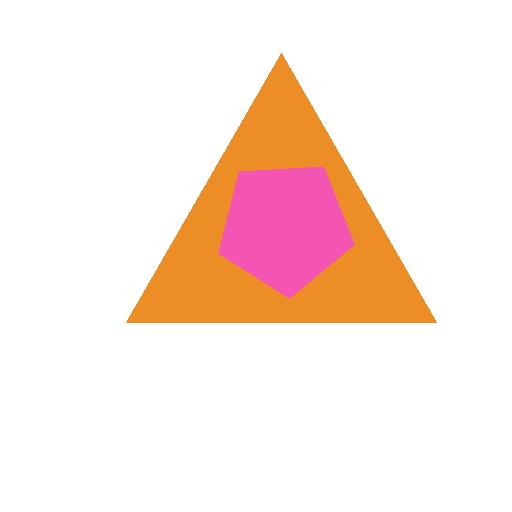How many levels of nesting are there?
2.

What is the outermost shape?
The orange triangle.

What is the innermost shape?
The pink pentagon.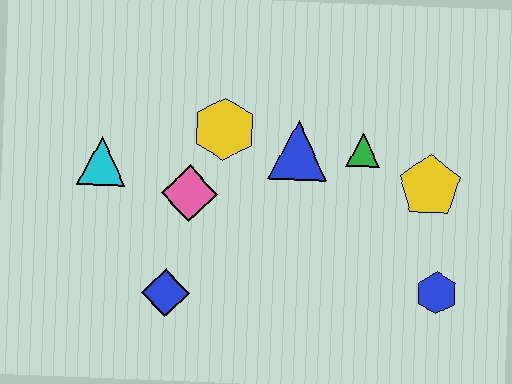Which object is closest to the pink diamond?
The yellow hexagon is closest to the pink diamond.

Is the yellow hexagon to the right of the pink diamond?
Yes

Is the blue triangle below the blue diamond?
No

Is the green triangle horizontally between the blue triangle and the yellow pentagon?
Yes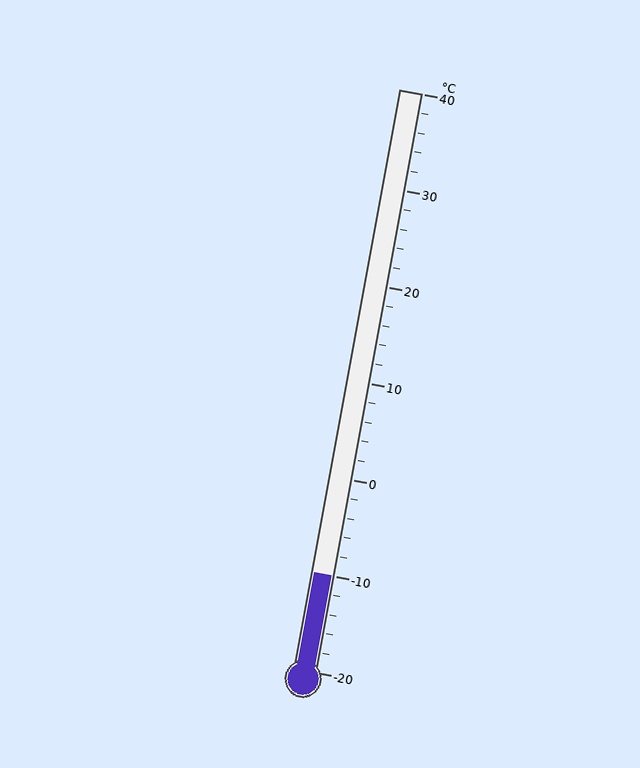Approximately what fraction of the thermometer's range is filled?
The thermometer is filled to approximately 15% of its range.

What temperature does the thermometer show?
The thermometer shows approximately -10°C.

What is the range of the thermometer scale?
The thermometer scale ranges from -20°C to 40°C.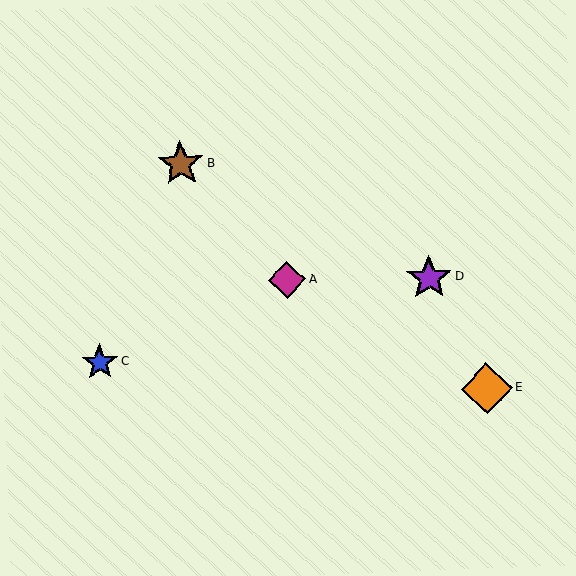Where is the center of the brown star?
The center of the brown star is at (181, 164).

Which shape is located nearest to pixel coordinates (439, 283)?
The purple star (labeled D) at (429, 278) is nearest to that location.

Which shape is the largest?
The orange diamond (labeled E) is the largest.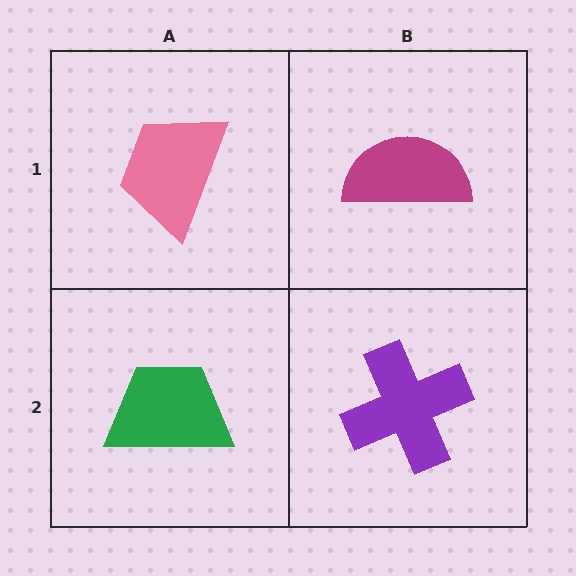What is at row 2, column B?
A purple cross.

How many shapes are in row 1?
2 shapes.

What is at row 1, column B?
A magenta semicircle.